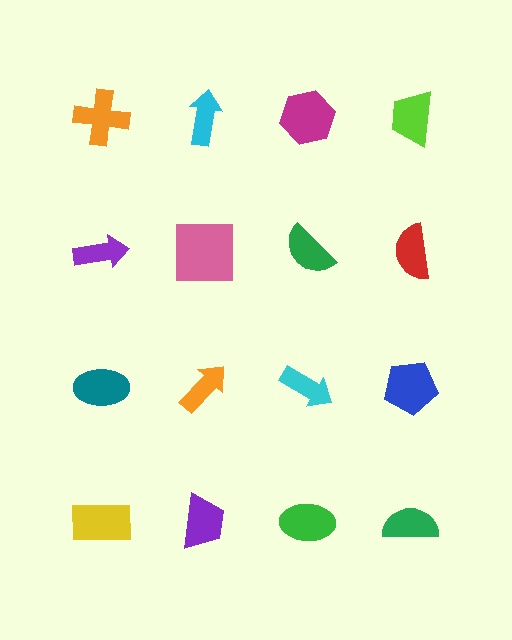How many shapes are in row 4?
4 shapes.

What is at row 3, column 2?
An orange arrow.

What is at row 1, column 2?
A cyan arrow.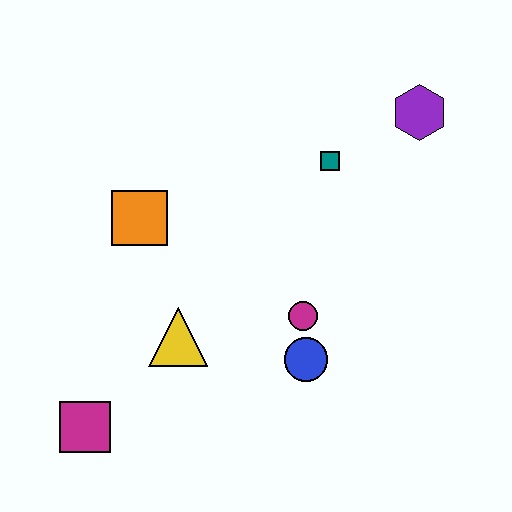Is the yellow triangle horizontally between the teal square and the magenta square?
Yes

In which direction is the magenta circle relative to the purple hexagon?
The magenta circle is below the purple hexagon.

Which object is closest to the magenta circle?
The blue circle is closest to the magenta circle.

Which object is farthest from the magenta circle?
The magenta square is farthest from the magenta circle.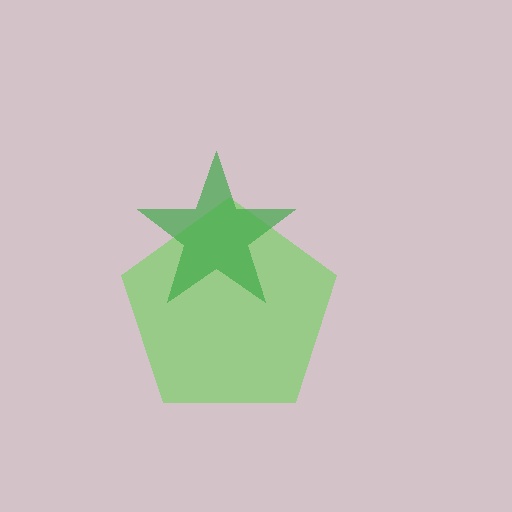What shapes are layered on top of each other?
The layered shapes are: a lime pentagon, a green star.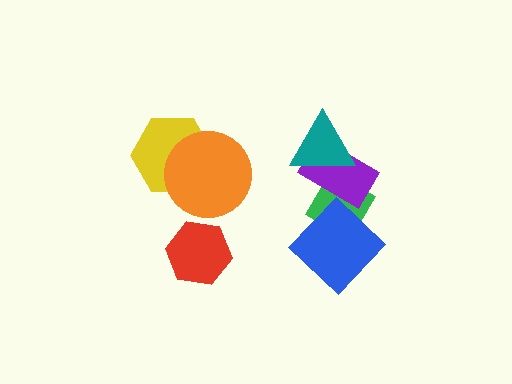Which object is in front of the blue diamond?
The purple rectangle is in front of the blue diamond.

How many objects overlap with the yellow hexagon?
1 object overlaps with the yellow hexagon.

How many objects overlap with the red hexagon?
0 objects overlap with the red hexagon.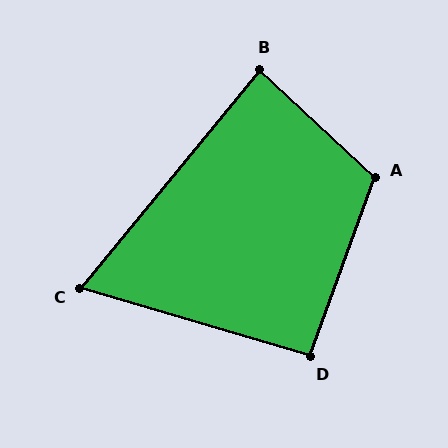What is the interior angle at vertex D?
Approximately 94 degrees (approximately right).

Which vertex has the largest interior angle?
A, at approximately 113 degrees.